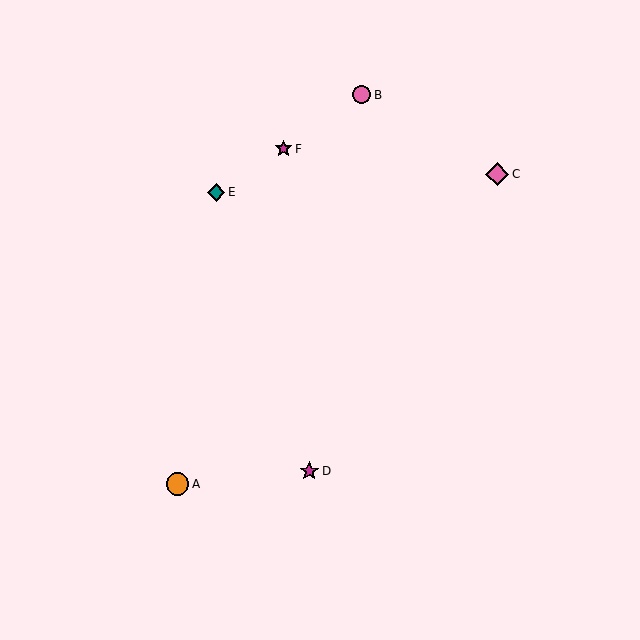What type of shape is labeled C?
Shape C is a pink diamond.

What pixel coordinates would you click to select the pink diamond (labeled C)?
Click at (497, 174) to select the pink diamond C.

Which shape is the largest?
The pink diamond (labeled C) is the largest.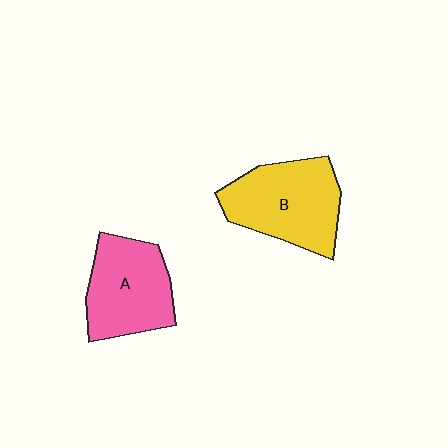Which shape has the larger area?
Shape B (yellow).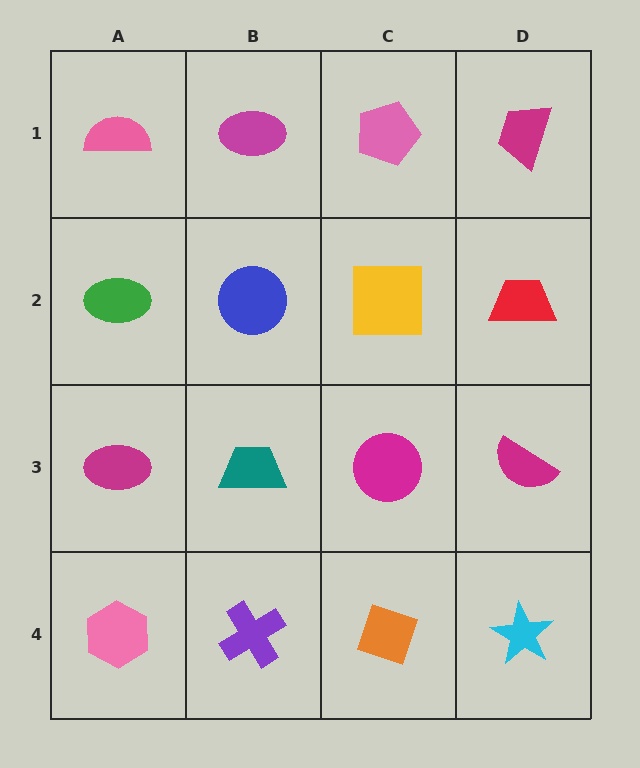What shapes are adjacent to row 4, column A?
A magenta ellipse (row 3, column A), a purple cross (row 4, column B).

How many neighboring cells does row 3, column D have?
3.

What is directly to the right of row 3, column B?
A magenta circle.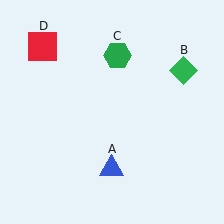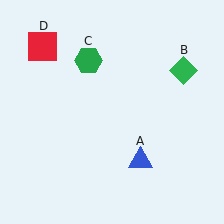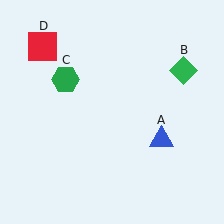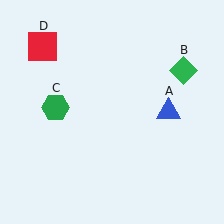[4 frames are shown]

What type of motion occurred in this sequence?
The blue triangle (object A), green hexagon (object C) rotated counterclockwise around the center of the scene.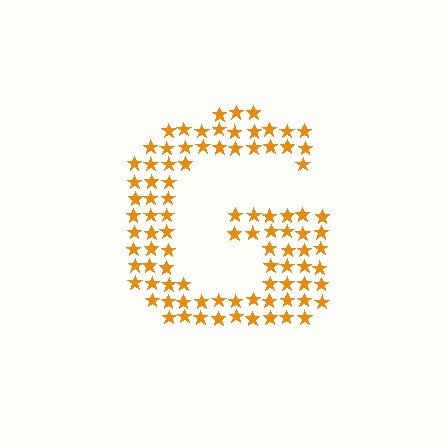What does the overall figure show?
The overall figure shows the letter G.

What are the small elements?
The small elements are stars.